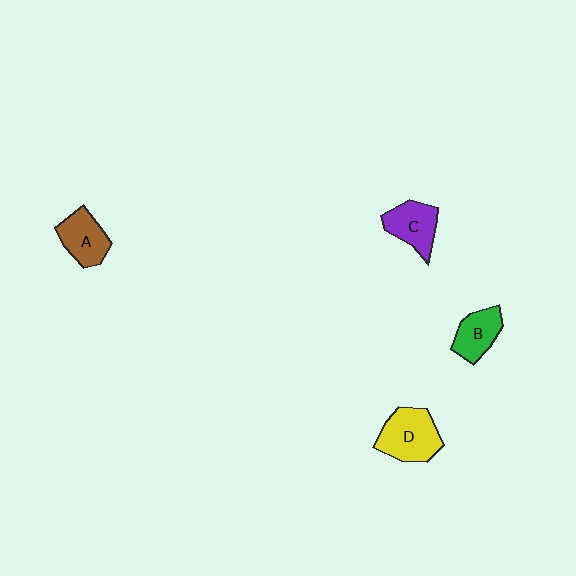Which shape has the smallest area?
Shape B (green).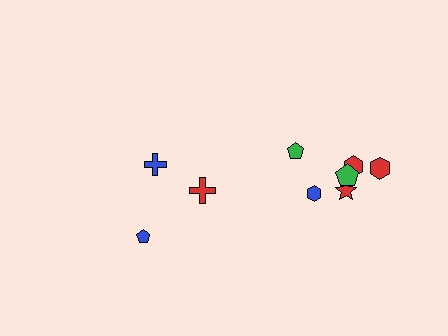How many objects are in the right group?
There are 6 objects.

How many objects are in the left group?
There are 3 objects.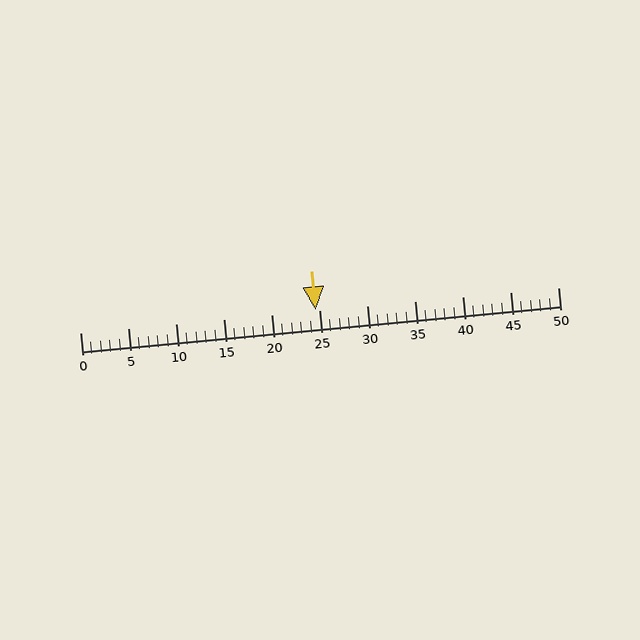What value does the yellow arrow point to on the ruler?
The yellow arrow points to approximately 25.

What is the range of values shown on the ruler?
The ruler shows values from 0 to 50.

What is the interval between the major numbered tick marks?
The major tick marks are spaced 5 units apart.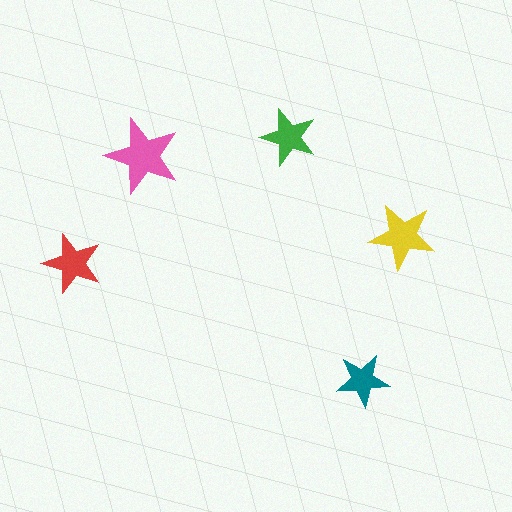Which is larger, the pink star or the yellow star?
The pink one.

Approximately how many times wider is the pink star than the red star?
About 1.5 times wider.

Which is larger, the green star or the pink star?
The pink one.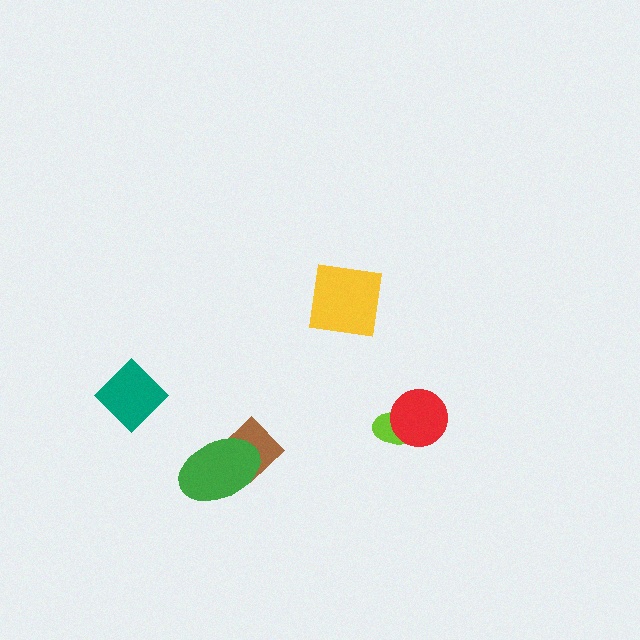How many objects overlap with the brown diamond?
1 object overlaps with the brown diamond.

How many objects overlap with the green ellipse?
1 object overlaps with the green ellipse.